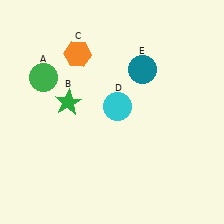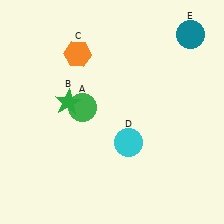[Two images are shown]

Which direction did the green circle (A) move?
The green circle (A) moved right.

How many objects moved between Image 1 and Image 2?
3 objects moved between the two images.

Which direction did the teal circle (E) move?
The teal circle (E) moved right.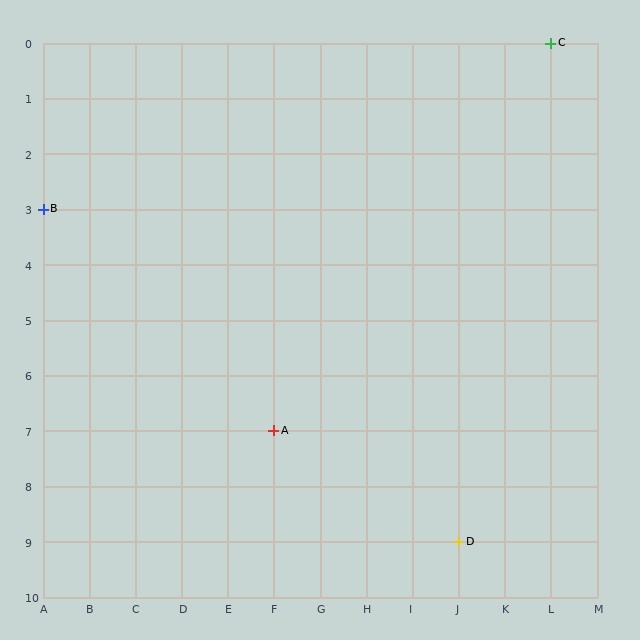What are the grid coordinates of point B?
Point B is at grid coordinates (A, 3).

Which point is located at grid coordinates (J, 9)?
Point D is at (J, 9).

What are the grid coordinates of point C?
Point C is at grid coordinates (L, 0).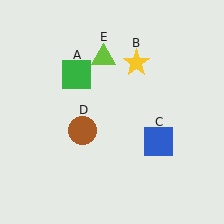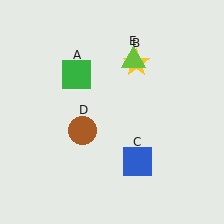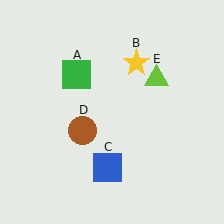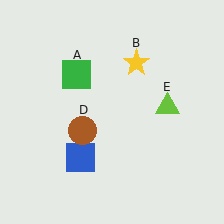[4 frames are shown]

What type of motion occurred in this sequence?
The blue square (object C), lime triangle (object E) rotated clockwise around the center of the scene.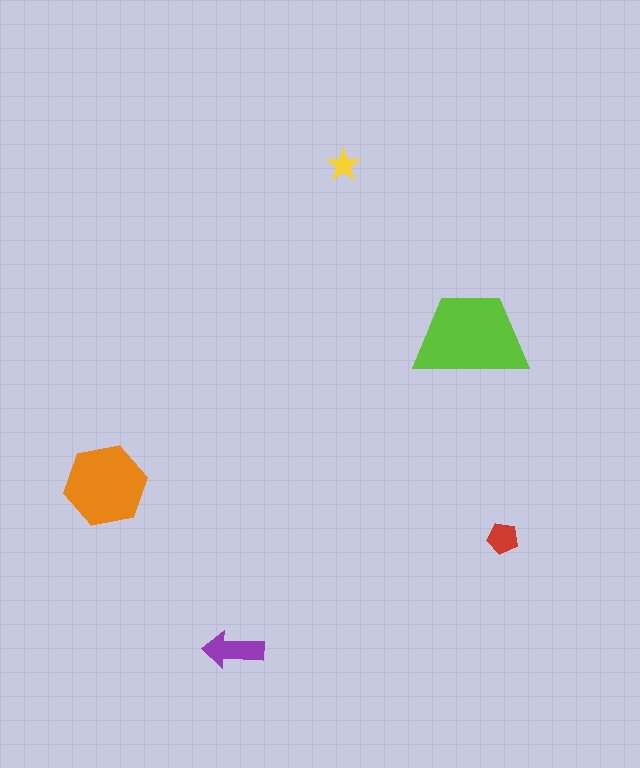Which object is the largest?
The lime trapezoid.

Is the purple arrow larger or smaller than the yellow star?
Larger.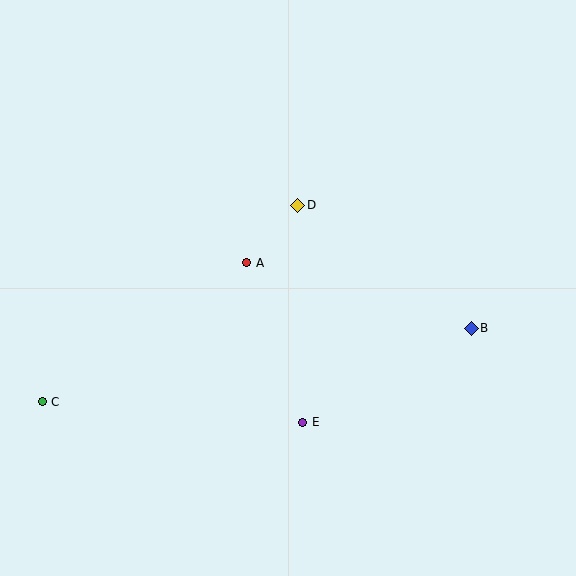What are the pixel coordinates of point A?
Point A is at (247, 263).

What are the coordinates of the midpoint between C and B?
The midpoint between C and B is at (257, 365).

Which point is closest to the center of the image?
Point A at (247, 263) is closest to the center.